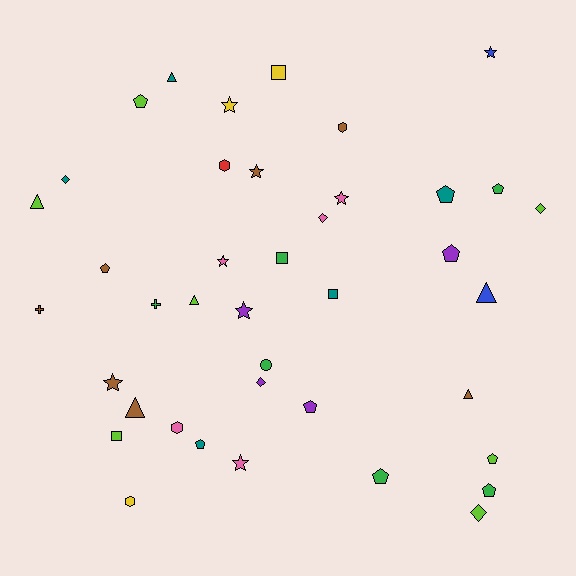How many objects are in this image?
There are 40 objects.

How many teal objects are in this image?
There are 5 teal objects.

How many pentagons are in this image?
There are 10 pentagons.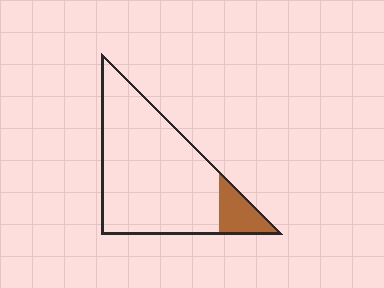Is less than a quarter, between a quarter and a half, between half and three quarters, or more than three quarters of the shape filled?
Less than a quarter.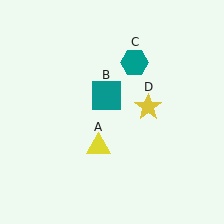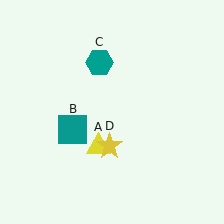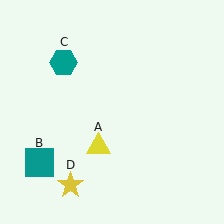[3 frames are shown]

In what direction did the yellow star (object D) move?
The yellow star (object D) moved down and to the left.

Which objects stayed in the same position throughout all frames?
Yellow triangle (object A) remained stationary.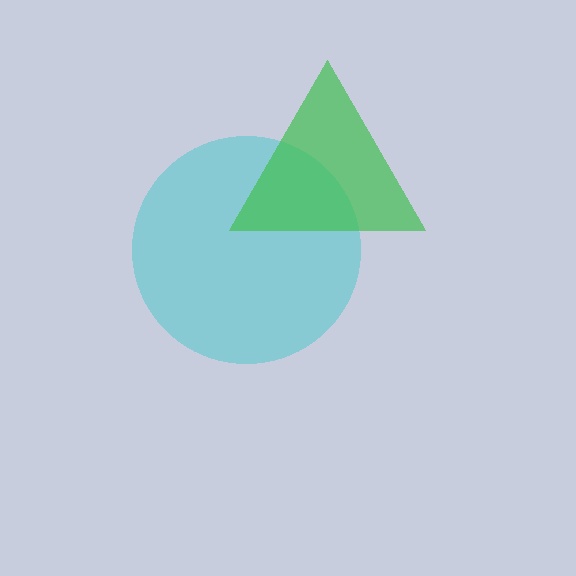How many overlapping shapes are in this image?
There are 2 overlapping shapes in the image.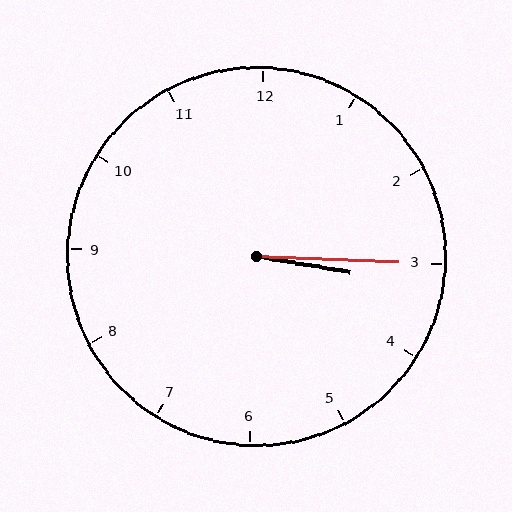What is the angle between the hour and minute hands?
Approximately 8 degrees.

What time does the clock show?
3:15.